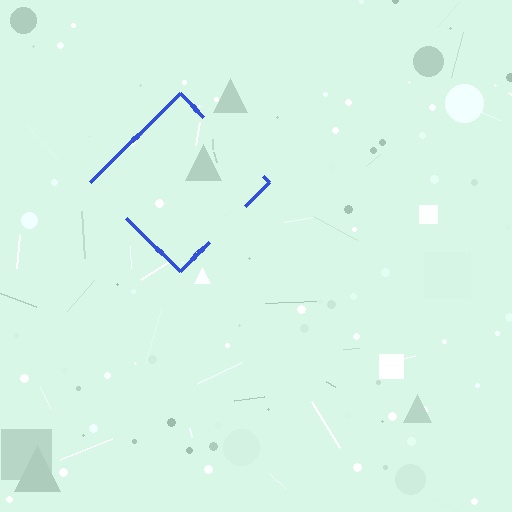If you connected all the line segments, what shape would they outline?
They would outline a diamond.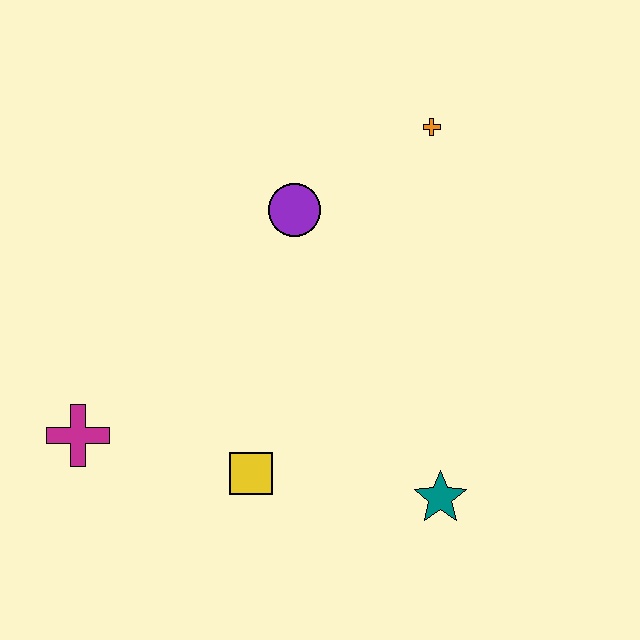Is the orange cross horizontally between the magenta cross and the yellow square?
No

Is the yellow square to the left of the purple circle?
Yes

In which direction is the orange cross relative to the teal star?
The orange cross is above the teal star.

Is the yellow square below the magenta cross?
Yes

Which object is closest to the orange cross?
The purple circle is closest to the orange cross.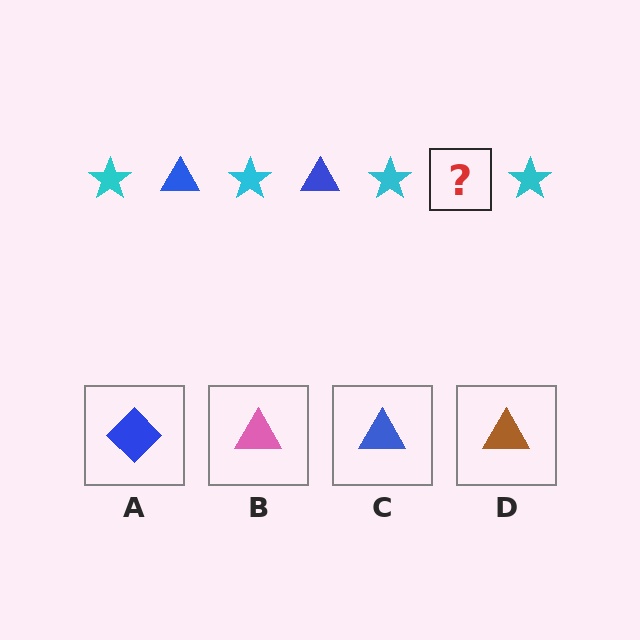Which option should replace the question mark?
Option C.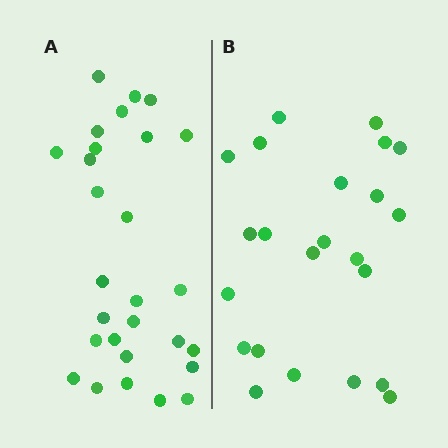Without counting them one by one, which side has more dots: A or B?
Region A (the left region) has more dots.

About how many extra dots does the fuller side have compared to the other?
Region A has about 5 more dots than region B.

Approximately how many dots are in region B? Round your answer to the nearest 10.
About 20 dots. (The exact count is 23, which rounds to 20.)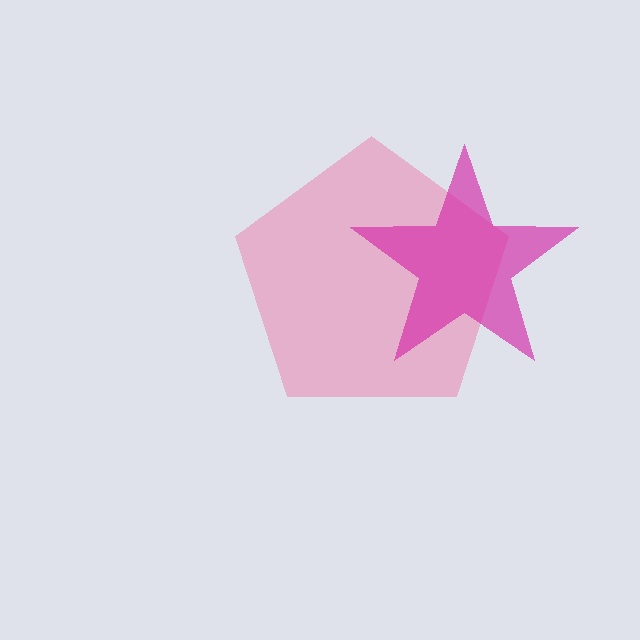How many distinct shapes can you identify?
There are 2 distinct shapes: a pink pentagon, a magenta star.